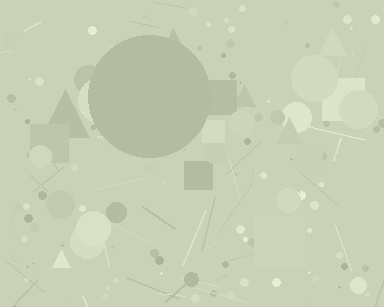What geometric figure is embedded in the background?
A circle is embedded in the background.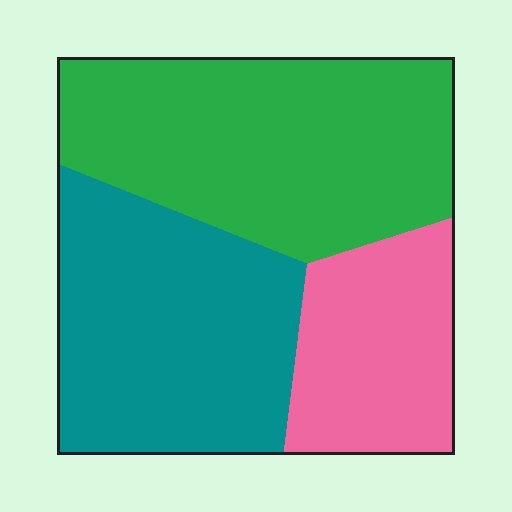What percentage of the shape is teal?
Teal covers about 35% of the shape.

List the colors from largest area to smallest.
From largest to smallest: green, teal, pink.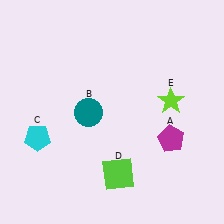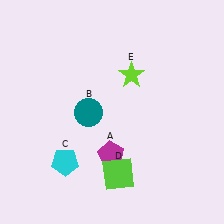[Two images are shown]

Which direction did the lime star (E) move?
The lime star (E) moved left.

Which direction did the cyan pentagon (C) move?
The cyan pentagon (C) moved right.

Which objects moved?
The objects that moved are: the magenta pentagon (A), the cyan pentagon (C), the lime star (E).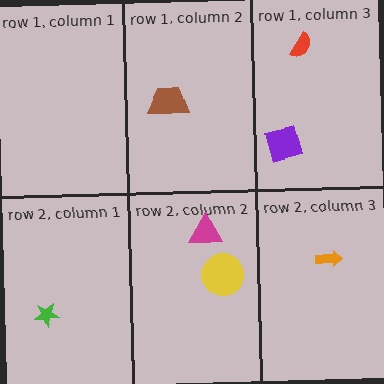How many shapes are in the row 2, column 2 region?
2.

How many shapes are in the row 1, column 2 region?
1.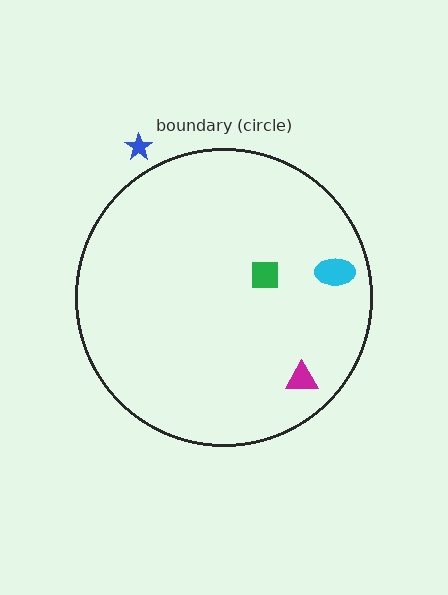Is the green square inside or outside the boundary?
Inside.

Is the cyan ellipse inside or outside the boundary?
Inside.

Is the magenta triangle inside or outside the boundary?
Inside.